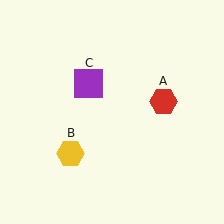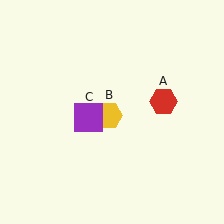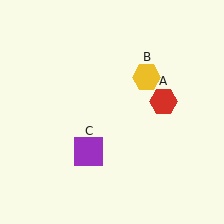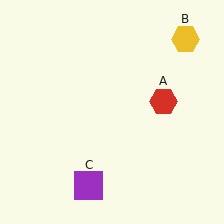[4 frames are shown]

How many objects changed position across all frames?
2 objects changed position: yellow hexagon (object B), purple square (object C).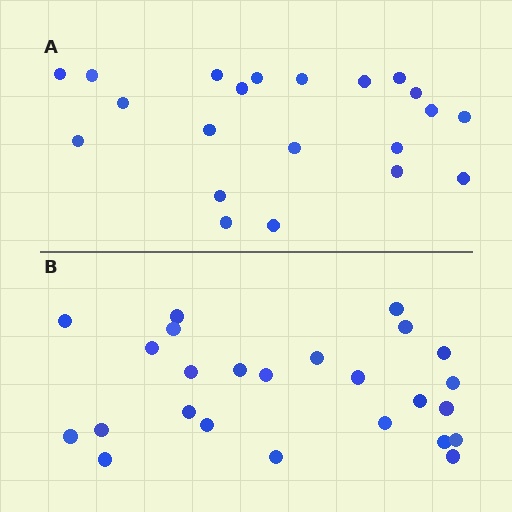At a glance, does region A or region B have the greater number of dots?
Region B (the bottom region) has more dots.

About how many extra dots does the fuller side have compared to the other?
Region B has about 4 more dots than region A.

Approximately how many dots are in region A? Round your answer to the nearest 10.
About 20 dots. (The exact count is 21, which rounds to 20.)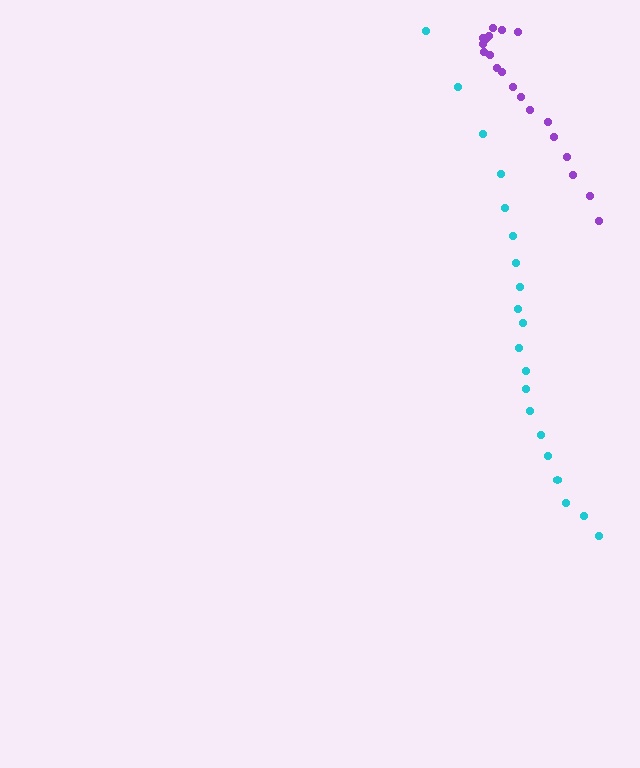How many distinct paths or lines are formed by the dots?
There are 2 distinct paths.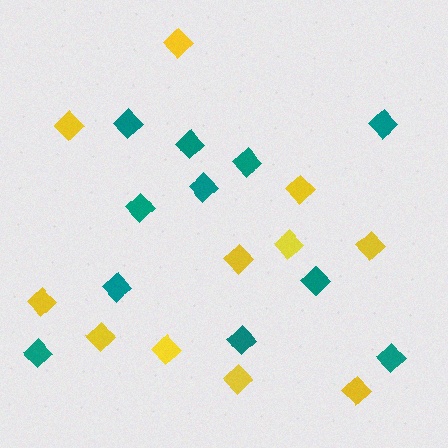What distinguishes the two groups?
There are 2 groups: one group of teal diamonds (11) and one group of yellow diamonds (11).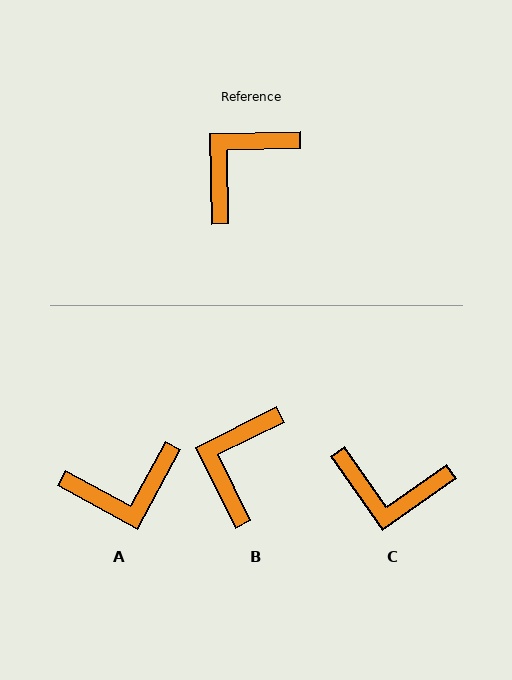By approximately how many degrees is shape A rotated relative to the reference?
Approximately 150 degrees counter-clockwise.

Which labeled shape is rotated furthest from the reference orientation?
A, about 150 degrees away.